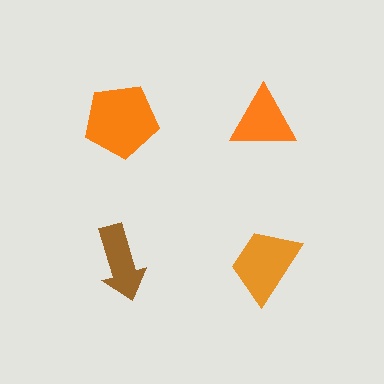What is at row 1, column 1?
An orange pentagon.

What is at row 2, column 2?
An orange trapezoid.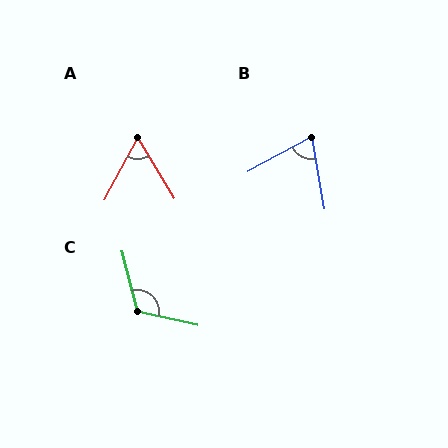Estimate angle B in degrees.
Approximately 72 degrees.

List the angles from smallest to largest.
A (59°), B (72°), C (117°).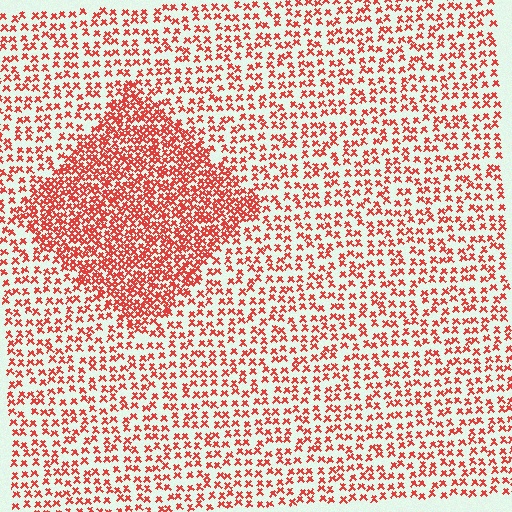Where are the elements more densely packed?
The elements are more densely packed inside the diamond boundary.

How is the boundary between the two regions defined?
The boundary is defined by a change in element density (approximately 2.1x ratio). All elements are the same color, size, and shape.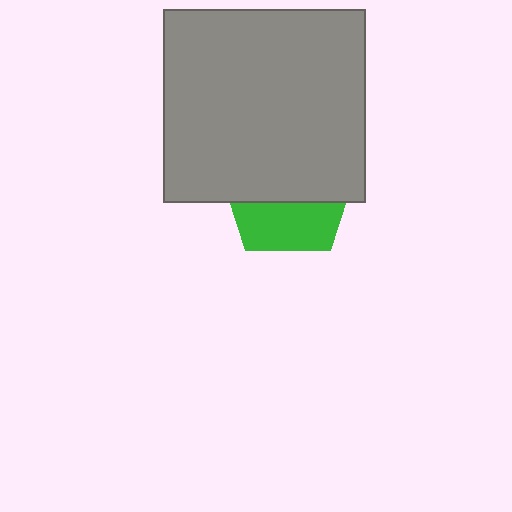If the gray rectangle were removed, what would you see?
You would see the complete green pentagon.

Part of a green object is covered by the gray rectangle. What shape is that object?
It is a pentagon.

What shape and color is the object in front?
The object in front is a gray rectangle.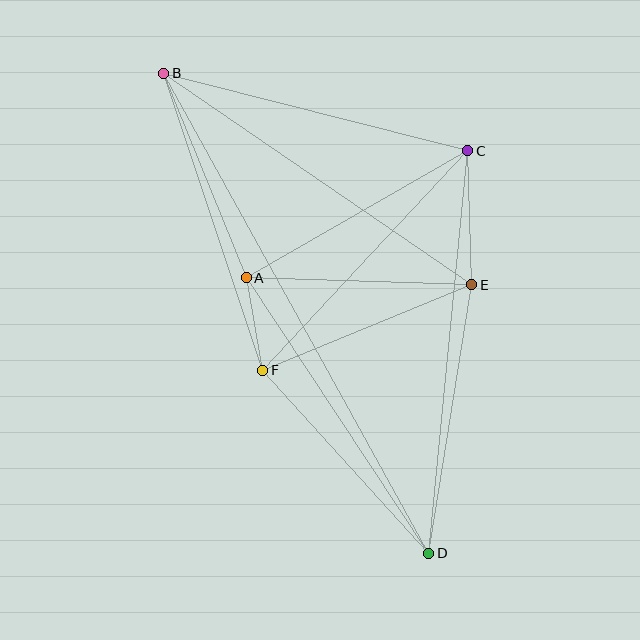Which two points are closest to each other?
Points A and F are closest to each other.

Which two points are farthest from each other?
Points B and D are farthest from each other.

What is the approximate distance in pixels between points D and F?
The distance between D and F is approximately 247 pixels.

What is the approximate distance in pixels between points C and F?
The distance between C and F is approximately 301 pixels.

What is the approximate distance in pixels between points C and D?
The distance between C and D is approximately 404 pixels.